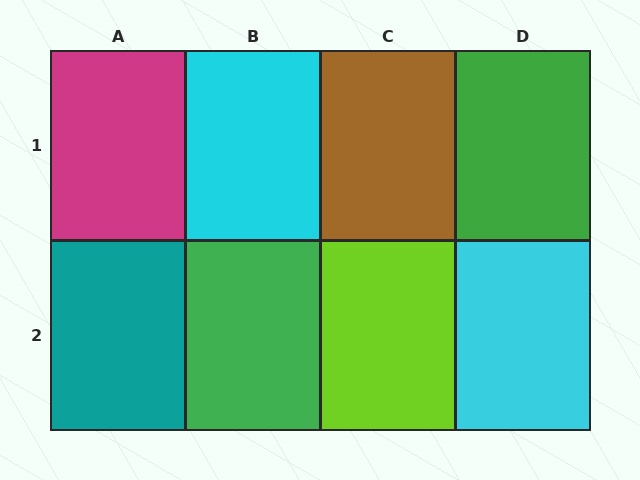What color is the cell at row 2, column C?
Lime.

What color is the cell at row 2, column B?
Green.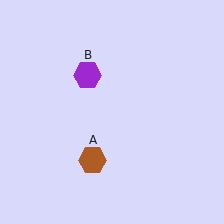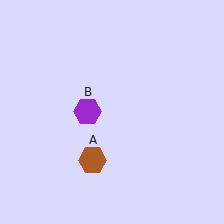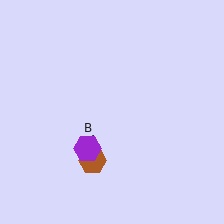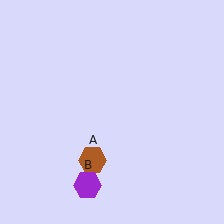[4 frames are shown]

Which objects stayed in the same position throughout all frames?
Brown hexagon (object A) remained stationary.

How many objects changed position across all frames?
1 object changed position: purple hexagon (object B).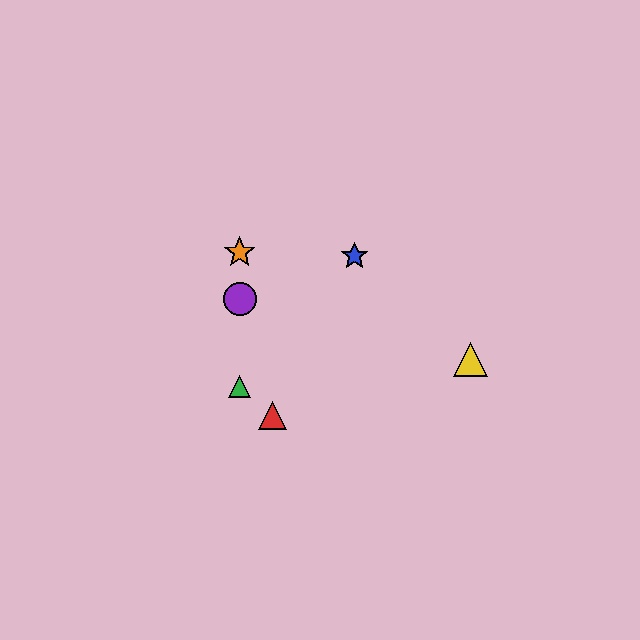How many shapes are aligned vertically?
3 shapes (the green triangle, the purple circle, the orange star) are aligned vertically.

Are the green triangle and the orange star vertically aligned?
Yes, both are at x≈240.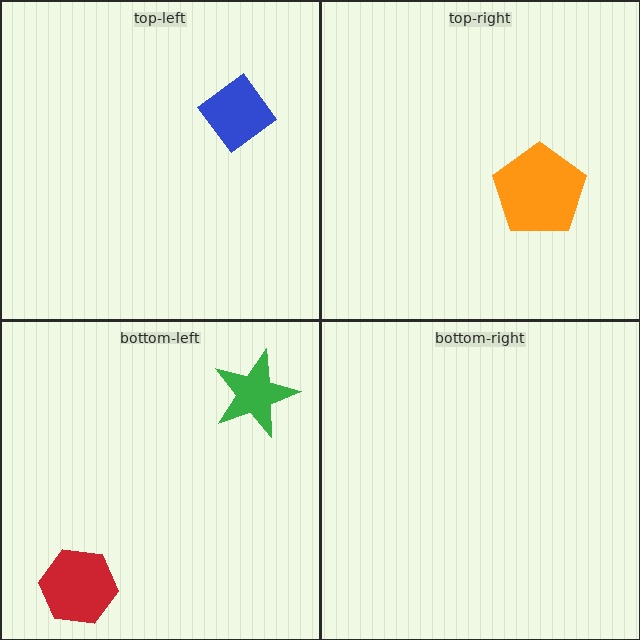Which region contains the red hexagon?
The bottom-left region.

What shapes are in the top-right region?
The orange pentagon.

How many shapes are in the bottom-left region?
2.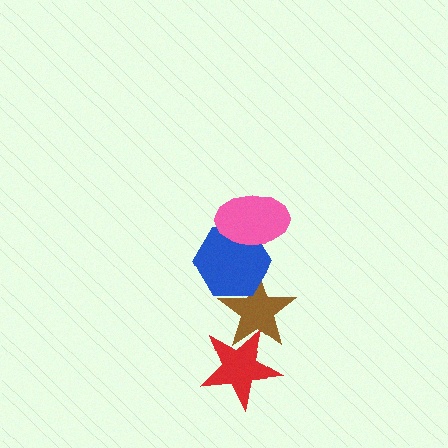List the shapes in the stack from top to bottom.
From top to bottom: the pink ellipse, the blue hexagon, the brown star, the red star.